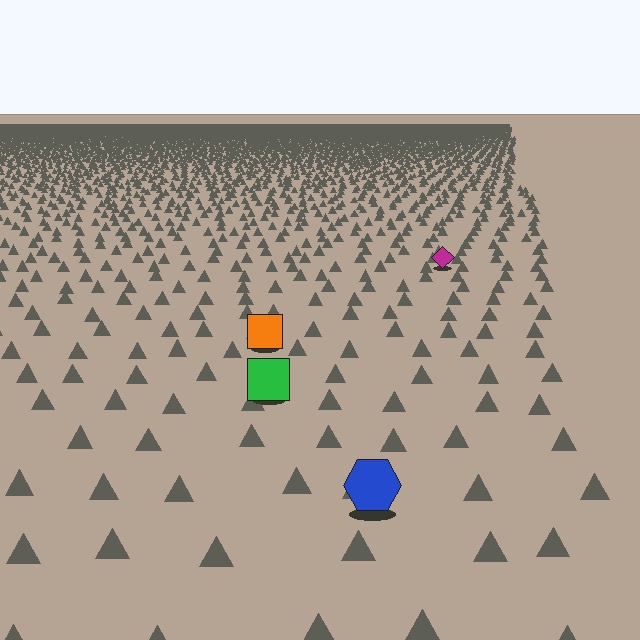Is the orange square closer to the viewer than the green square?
No. The green square is closer — you can tell from the texture gradient: the ground texture is coarser near it.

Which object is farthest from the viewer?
The magenta diamond is farthest from the viewer. It appears smaller and the ground texture around it is denser.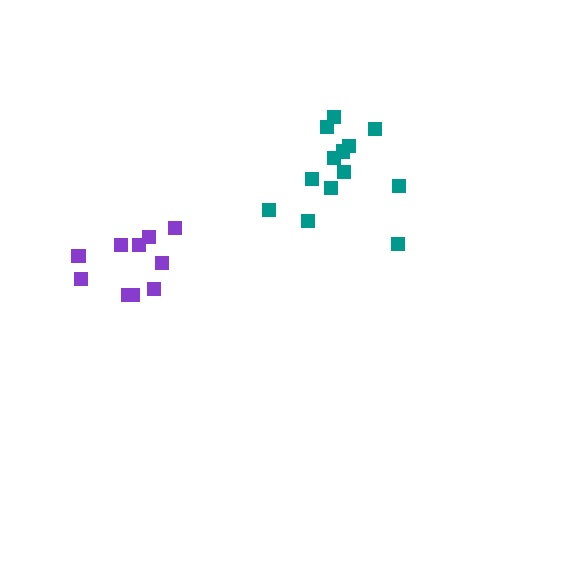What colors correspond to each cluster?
The clusters are colored: purple, teal.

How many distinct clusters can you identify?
There are 2 distinct clusters.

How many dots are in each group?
Group 1: 10 dots, Group 2: 13 dots (23 total).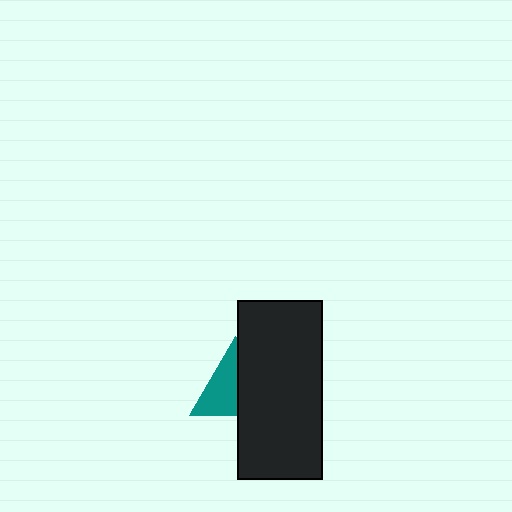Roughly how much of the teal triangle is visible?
About half of it is visible (roughly 55%).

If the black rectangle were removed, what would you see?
You would see the complete teal triangle.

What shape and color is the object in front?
The object in front is a black rectangle.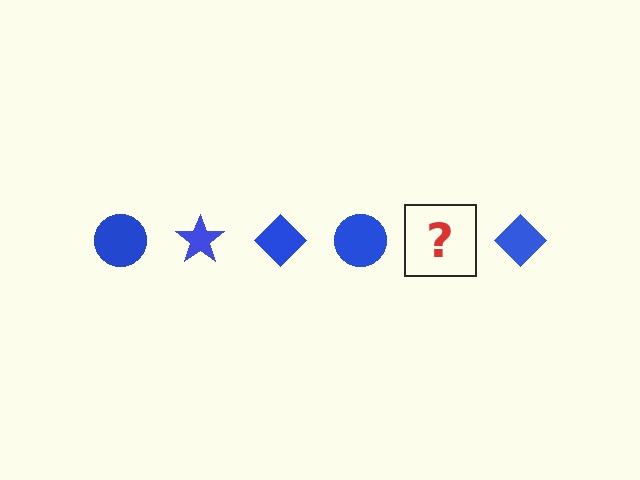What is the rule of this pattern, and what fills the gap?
The rule is that the pattern cycles through circle, star, diamond shapes in blue. The gap should be filled with a blue star.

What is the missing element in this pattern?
The missing element is a blue star.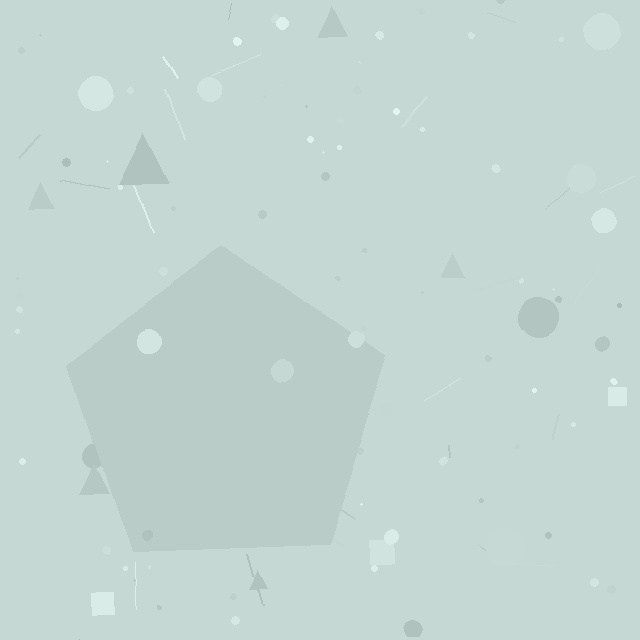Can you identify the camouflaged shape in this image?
The camouflaged shape is a pentagon.